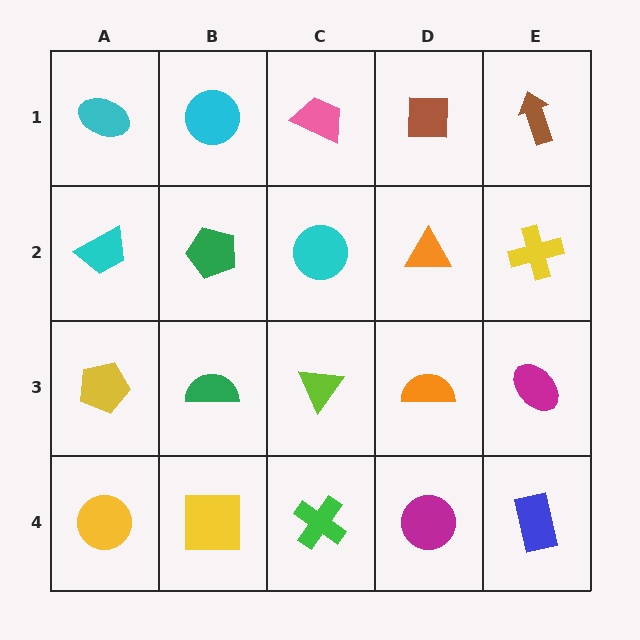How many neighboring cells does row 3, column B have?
4.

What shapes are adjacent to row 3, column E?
A yellow cross (row 2, column E), a blue rectangle (row 4, column E), an orange semicircle (row 3, column D).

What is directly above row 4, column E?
A magenta ellipse.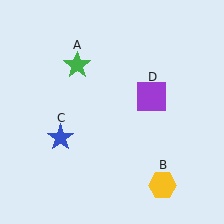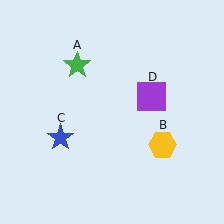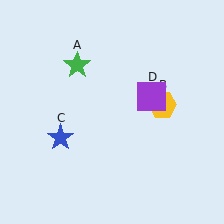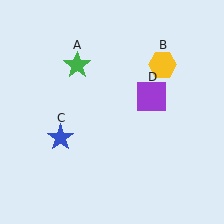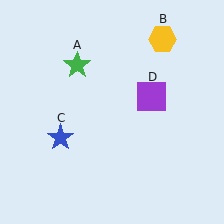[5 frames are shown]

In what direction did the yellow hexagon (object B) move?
The yellow hexagon (object B) moved up.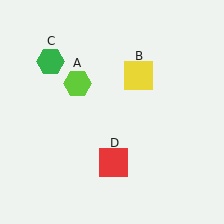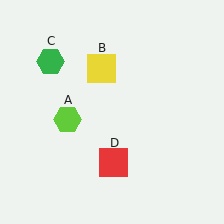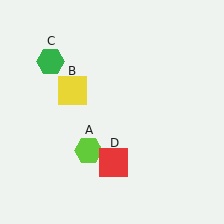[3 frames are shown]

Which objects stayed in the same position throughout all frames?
Green hexagon (object C) and red square (object D) remained stationary.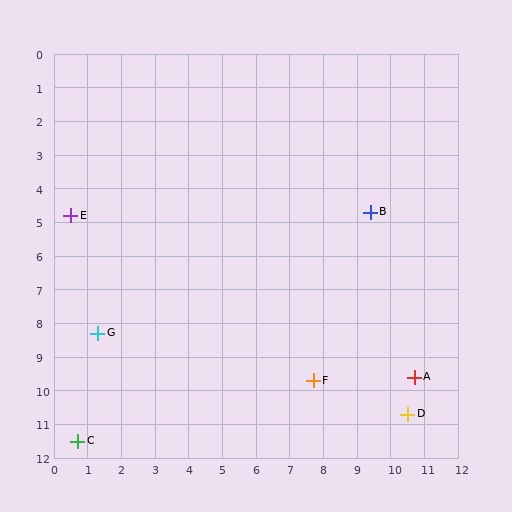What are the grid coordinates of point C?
Point C is at approximately (0.7, 11.5).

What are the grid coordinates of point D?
Point D is at approximately (10.5, 10.7).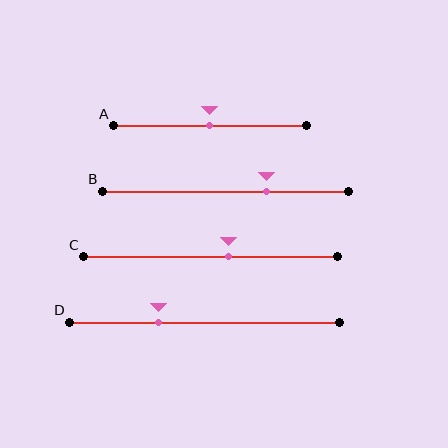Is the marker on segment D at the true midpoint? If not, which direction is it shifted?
No, the marker on segment D is shifted to the left by about 17% of the segment length.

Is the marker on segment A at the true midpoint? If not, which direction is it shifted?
Yes, the marker on segment A is at the true midpoint.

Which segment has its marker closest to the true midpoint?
Segment A has its marker closest to the true midpoint.